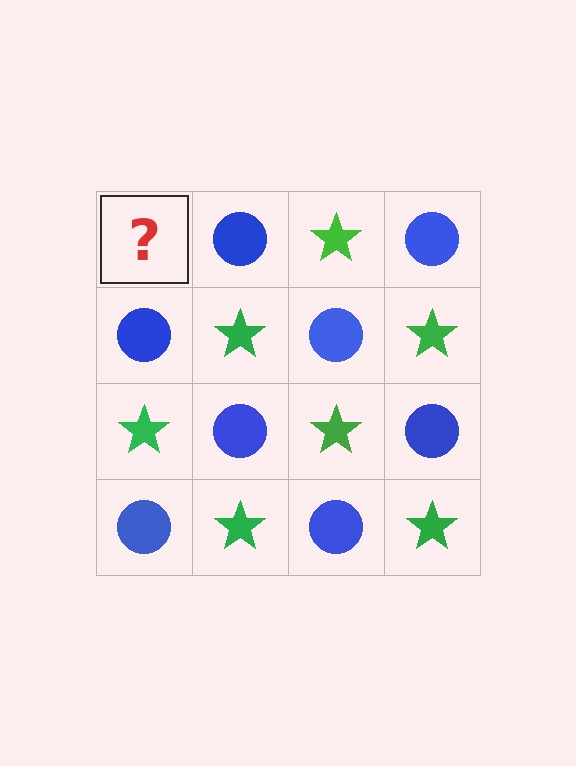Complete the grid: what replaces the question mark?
The question mark should be replaced with a green star.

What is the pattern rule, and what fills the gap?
The rule is that it alternates green star and blue circle in a checkerboard pattern. The gap should be filled with a green star.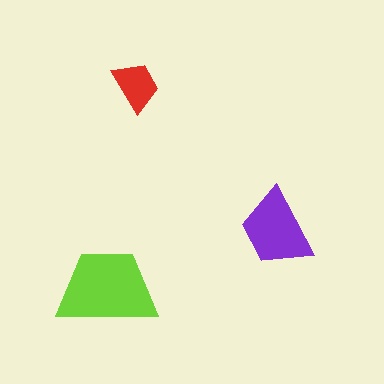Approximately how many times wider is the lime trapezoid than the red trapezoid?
About 2 times wider.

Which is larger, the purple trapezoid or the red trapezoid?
The purple one.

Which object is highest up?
The red trapezoid is topmost.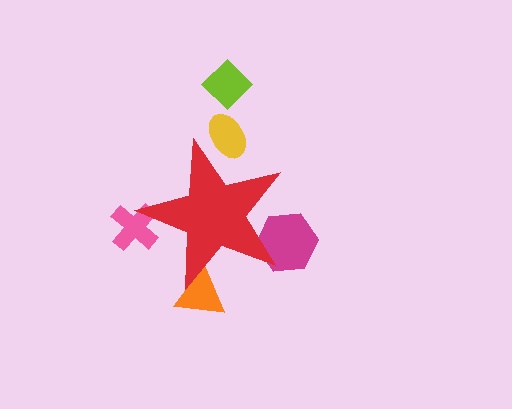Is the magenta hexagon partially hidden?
Yes, the magenta hexagon is partially hidden behind the red star.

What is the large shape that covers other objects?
A red star.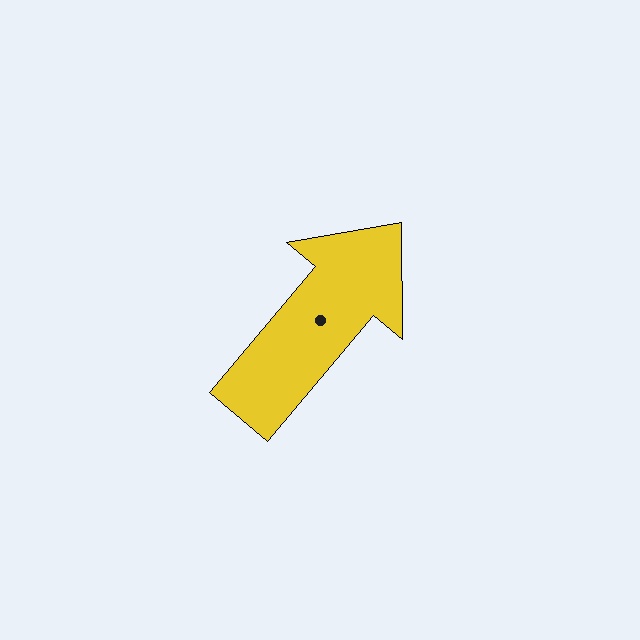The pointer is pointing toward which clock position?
Roughly 1 o'clock.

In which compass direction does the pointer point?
Northeast.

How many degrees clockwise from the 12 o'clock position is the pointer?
Approximately 40 degrees.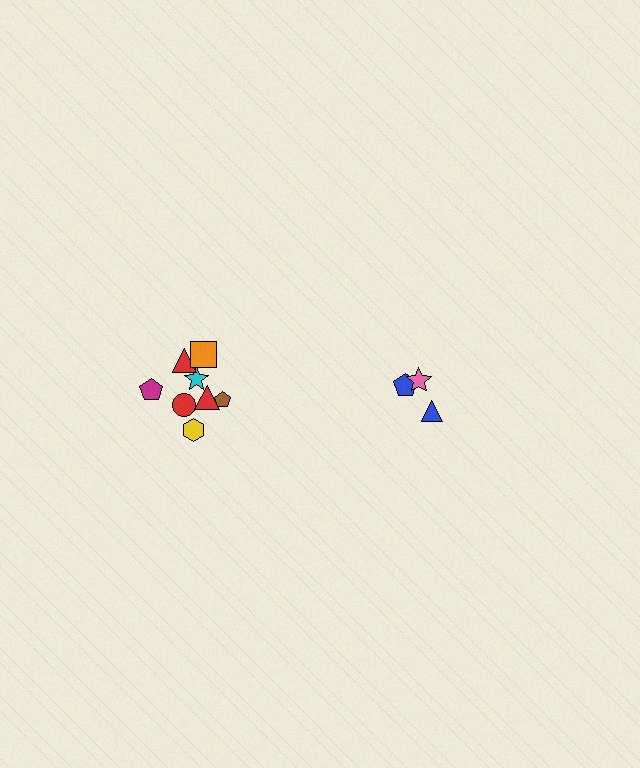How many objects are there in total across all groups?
There are 11 objects.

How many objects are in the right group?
There are 3 objects.